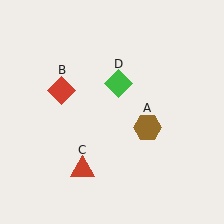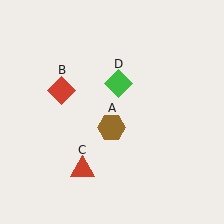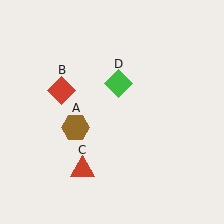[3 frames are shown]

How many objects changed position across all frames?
1 object changed position: brown hexagon (object A).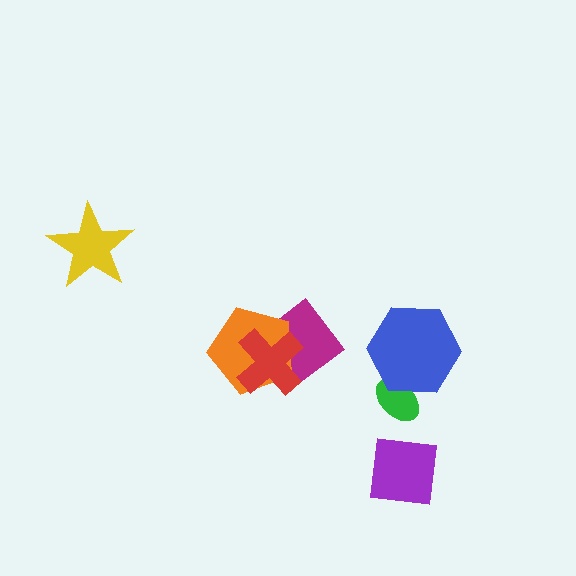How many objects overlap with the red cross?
2 objects overlap with the red cross.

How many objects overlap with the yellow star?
0 objects overlap with the yellow star.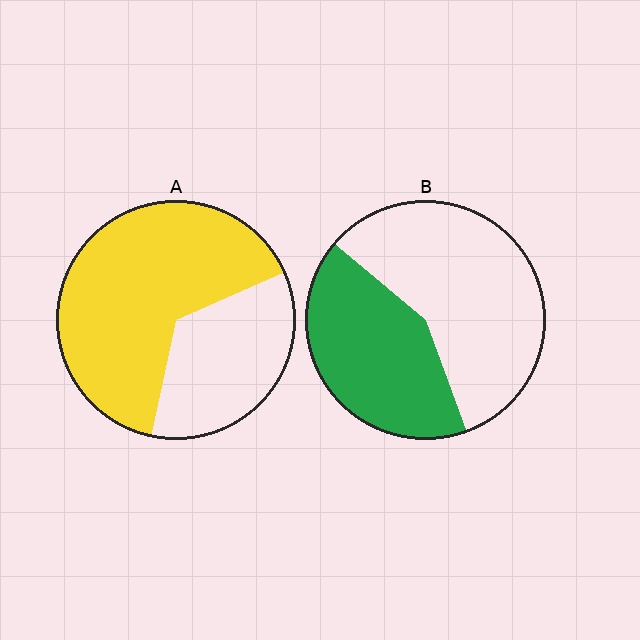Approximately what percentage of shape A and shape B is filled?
A is approximately 65% and B is approximately 40%.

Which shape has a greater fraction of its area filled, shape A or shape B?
Shape A.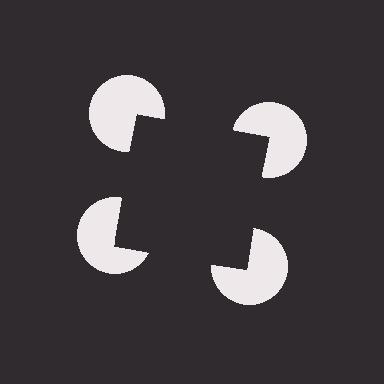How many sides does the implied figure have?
4 sides.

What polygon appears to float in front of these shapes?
An illusory square — its edges are inferred from the aligned wedge cuts in the pac-man discs, not physically drawn.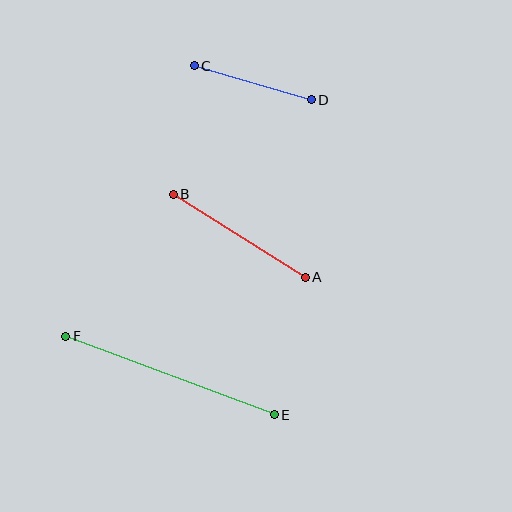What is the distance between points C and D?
The distance is approximately 122 pixels.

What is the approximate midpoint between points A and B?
The midpoint is at approximately (239, 236) pixels.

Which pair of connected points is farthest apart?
Points E and F are farthest apart.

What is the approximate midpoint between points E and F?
The midpoint is at approximately (170, 376) pixels.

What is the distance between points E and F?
The distance is approximately 223 pixels.